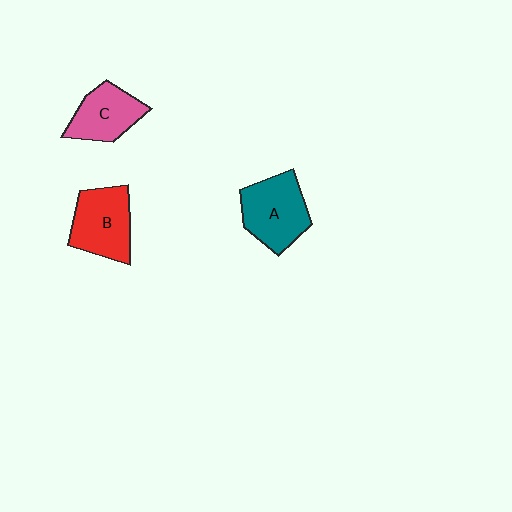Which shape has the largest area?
Shape A (teal).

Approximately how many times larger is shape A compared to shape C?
Approximately 1.2 times.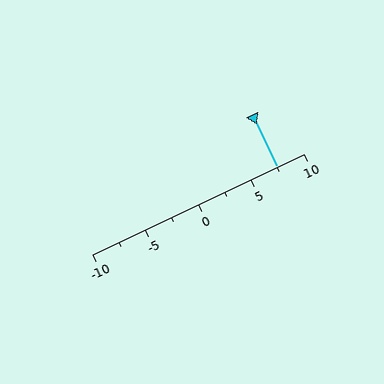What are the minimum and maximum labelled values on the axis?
The axis runs from -10 to 10.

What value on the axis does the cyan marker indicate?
The marker indicates approximately 7.5.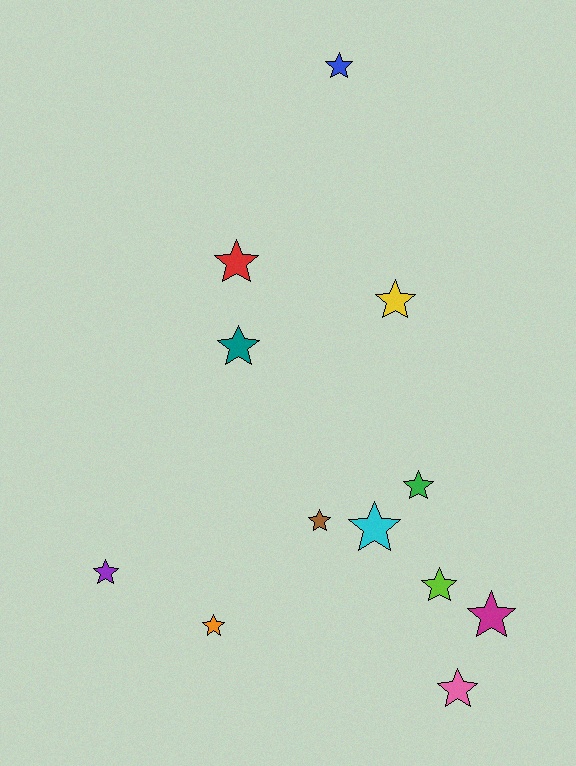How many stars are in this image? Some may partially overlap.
There are 12 stars.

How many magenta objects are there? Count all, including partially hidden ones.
There is 1 magenta object.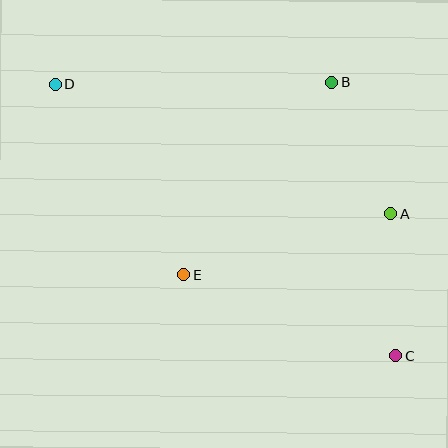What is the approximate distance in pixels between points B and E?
The distance between B and E is approximately 243 pixels.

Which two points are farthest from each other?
Points C and D are farthest from each other.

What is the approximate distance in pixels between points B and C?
The distance between B and C is approximately 281 pixels.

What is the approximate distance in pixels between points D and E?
The distance between D and E is approximately 229 pixels.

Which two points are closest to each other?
Points A and C are closest to each other.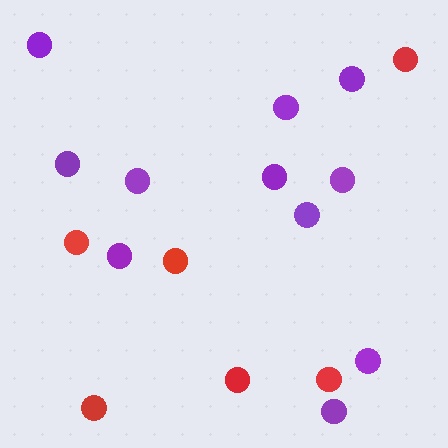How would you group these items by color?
There are 2 groups: one group of purple circles (11) and one group of red circles (6).